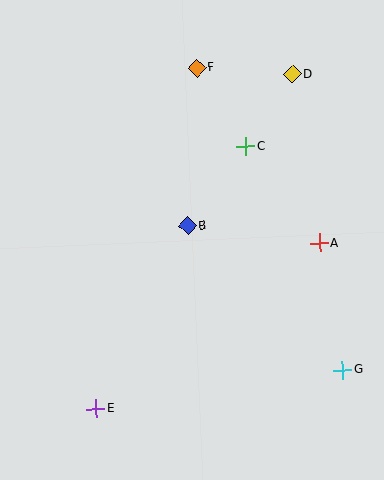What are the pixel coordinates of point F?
Point F is at (197, 68).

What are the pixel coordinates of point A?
Point A is at (319, 243).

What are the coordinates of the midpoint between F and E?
The midpoint between F and E is at (146, 238).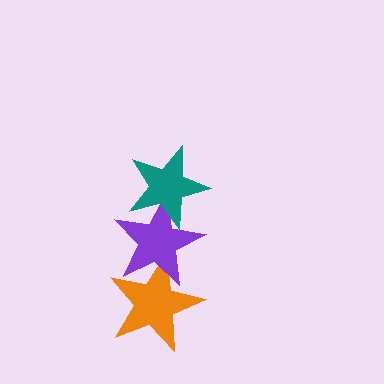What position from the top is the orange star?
The orange star is 3rd from the top.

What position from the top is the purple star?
The purple star is 2nd from the top.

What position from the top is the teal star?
The teal star is 1st from the top.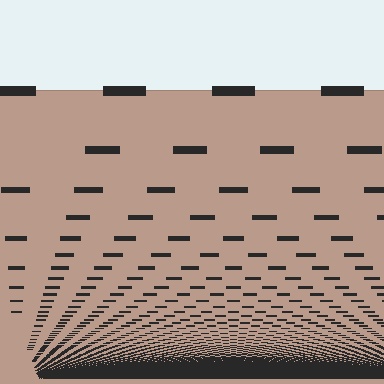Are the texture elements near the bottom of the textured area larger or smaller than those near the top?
Smaller. The gradient is inverted — elements near the bottom are smaller and denser.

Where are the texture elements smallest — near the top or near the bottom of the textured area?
Near the bottom.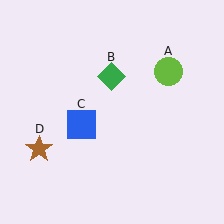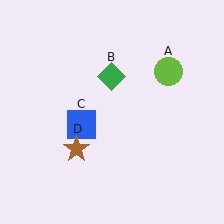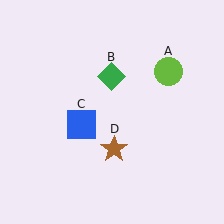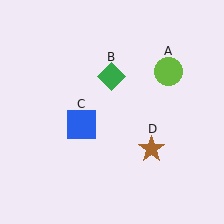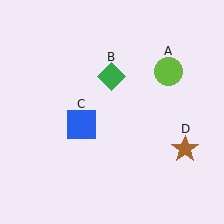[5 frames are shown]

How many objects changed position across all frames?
1 object changed position: brown star (object D).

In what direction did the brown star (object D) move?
The brown star (object D) moved right.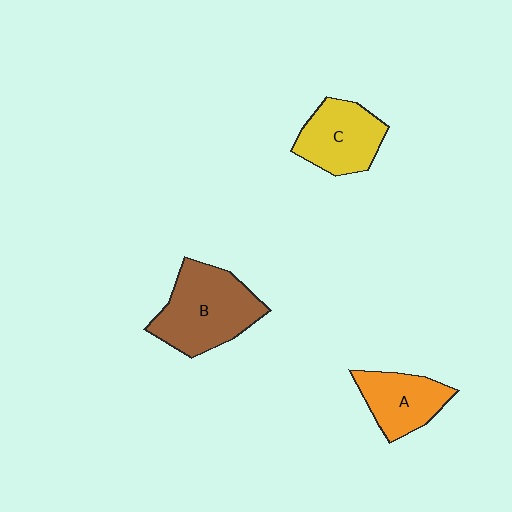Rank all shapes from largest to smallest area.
From largest to smallest: B (brown), C (yellow), A (orange).